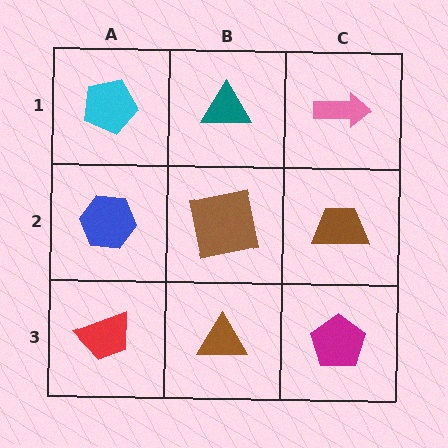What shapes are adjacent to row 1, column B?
A brown square (row 2, column B), a cyan pentagon (row 1, column A), a pink arrow (row 1, column C).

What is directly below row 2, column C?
A magenta pentagon.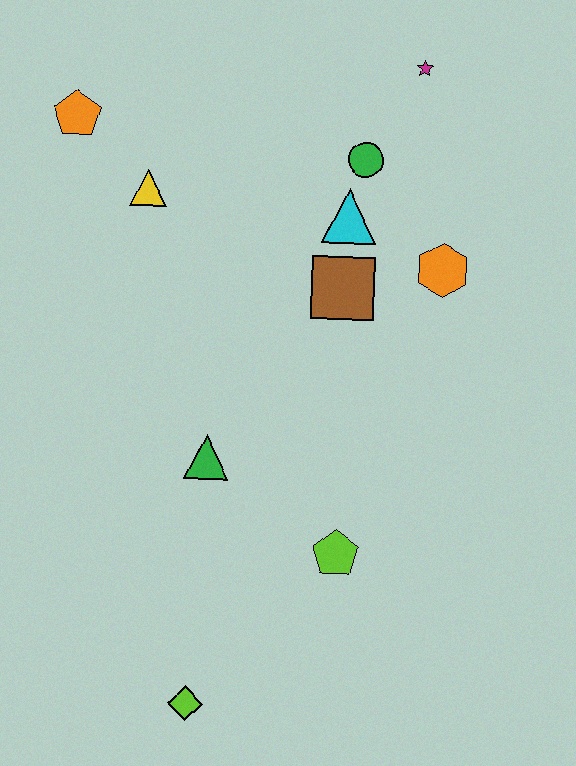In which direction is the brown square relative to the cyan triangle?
The brown square is below the cyan triangle.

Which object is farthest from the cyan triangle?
The lime diamond is farthest from the cyan triangle.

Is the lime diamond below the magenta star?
Yes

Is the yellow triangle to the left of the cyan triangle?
Yes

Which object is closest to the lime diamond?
The lime pentagon is closest to the lime diamond.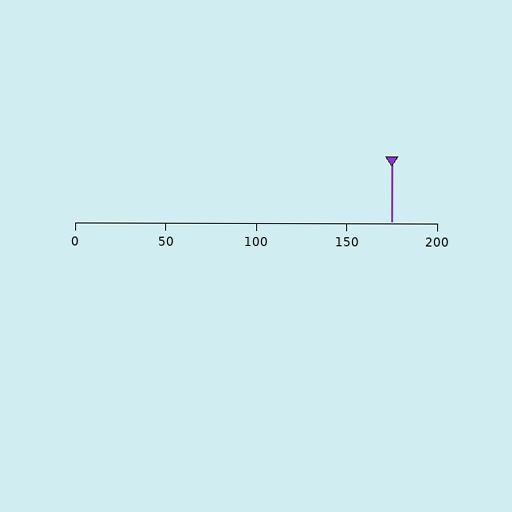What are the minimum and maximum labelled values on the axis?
The axis runs from 0 to 200.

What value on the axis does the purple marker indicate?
The marker indicates approximately 175.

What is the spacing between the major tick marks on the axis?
The major ticks are spaced 50 apart.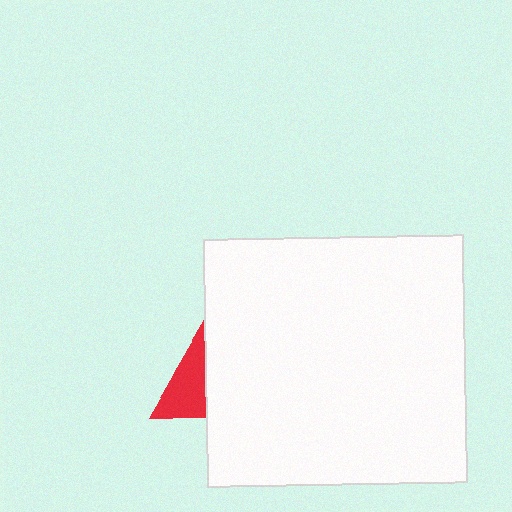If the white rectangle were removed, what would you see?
You would see the complete red triangle.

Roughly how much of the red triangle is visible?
A small part of it is visible (roughly 39%).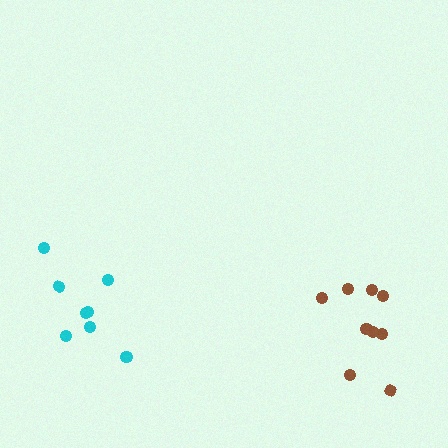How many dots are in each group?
Group 1: 9 dots, Group 2: 8 dots (17 total).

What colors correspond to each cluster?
The clusters are colored: brown, cyan.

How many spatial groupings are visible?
There are 2 spatial groupings.